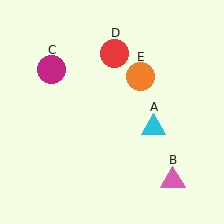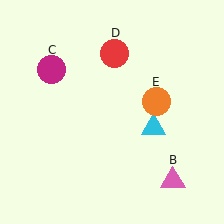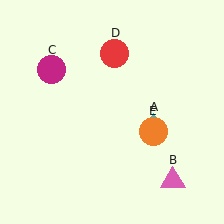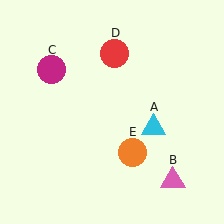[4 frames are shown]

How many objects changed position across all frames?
1 object changed position: orange circle (object E).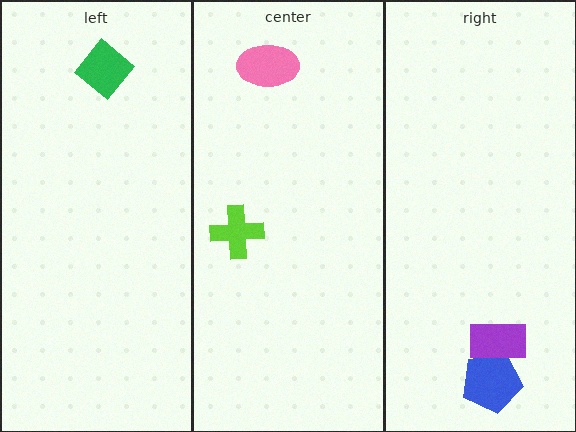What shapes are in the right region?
The blue pentagon, the purple rectangle.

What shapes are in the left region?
The green diamond.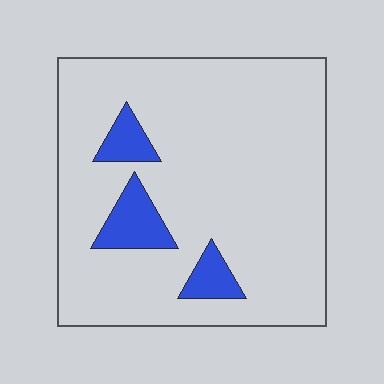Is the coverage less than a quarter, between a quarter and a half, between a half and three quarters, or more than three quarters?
Less than a quarter.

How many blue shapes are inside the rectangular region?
3.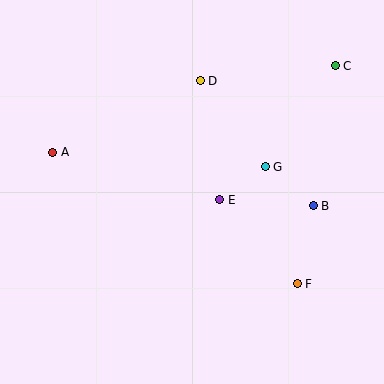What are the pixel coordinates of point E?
Point E is at (220, 200).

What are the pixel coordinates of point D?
Point D is at (200, 81).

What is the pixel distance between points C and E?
The distance between C and E is 177 pixels.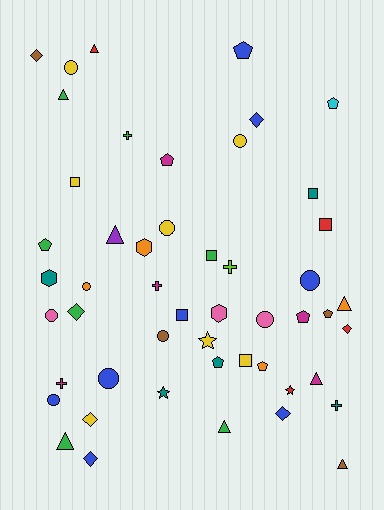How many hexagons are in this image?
There are 3 hexagons.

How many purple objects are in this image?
There is 1 purple object.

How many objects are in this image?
There are 50 objects.